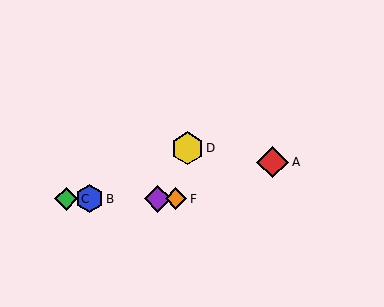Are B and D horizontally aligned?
No, B is at y≈199 and D is at y≈148.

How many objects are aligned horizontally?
4 objects (B, C, E, F) are aligned horizontally.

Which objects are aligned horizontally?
Objects B, C, E, F are aligned horizontally.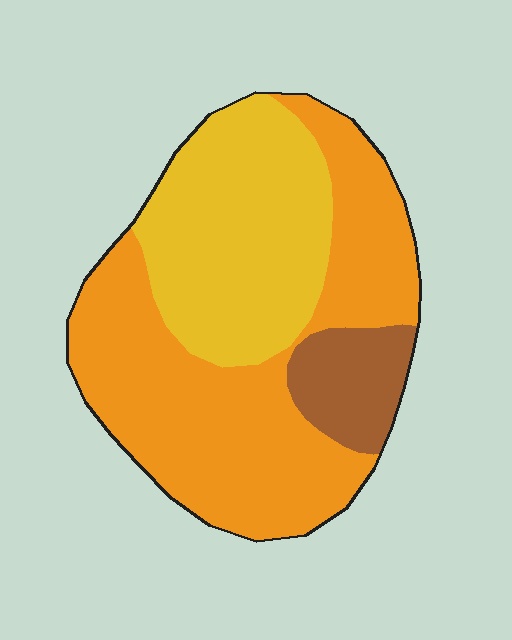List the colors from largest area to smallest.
From largest to smallest: orange, yellow, brown.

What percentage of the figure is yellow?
Yellow covers around 35% of the figure.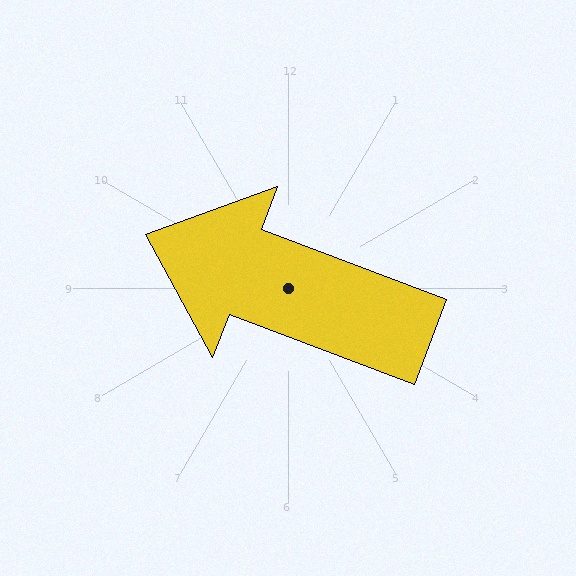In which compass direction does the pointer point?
West.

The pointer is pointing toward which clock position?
Roughly 10 o'clock.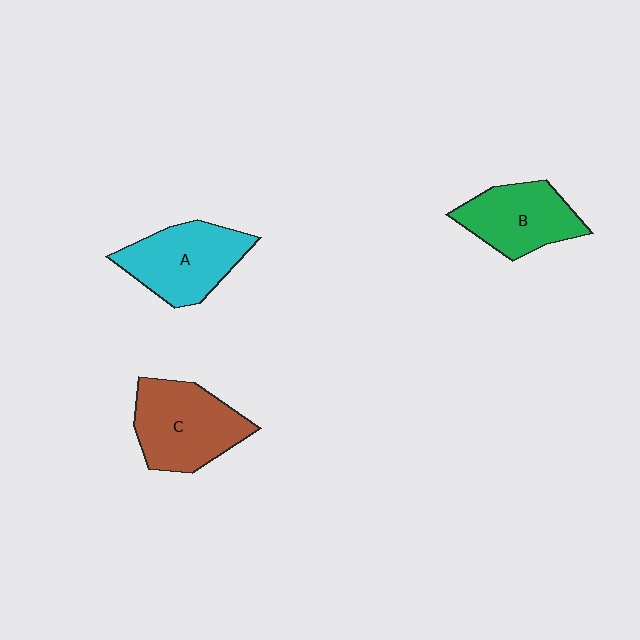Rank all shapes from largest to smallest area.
From largest to smallest: C (brown), A (cyan), B (green).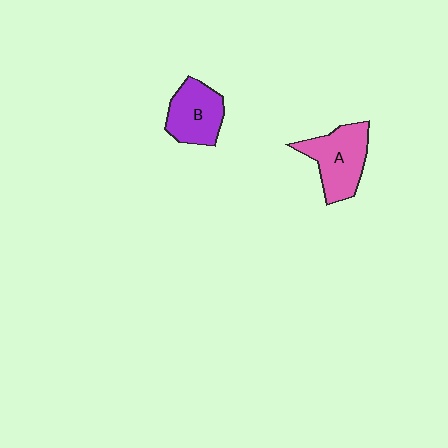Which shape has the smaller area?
Shape B (purple).